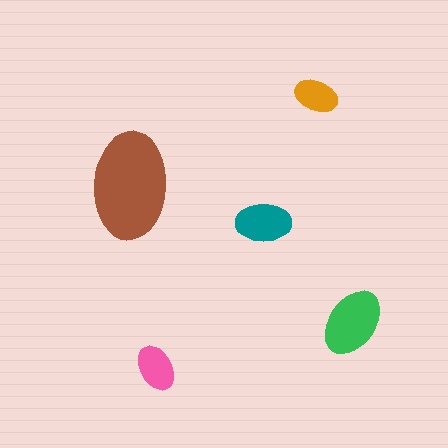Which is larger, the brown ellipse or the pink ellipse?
The brown one.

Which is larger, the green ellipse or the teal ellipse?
The green one.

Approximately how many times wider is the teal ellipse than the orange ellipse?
About 1.5 times wider.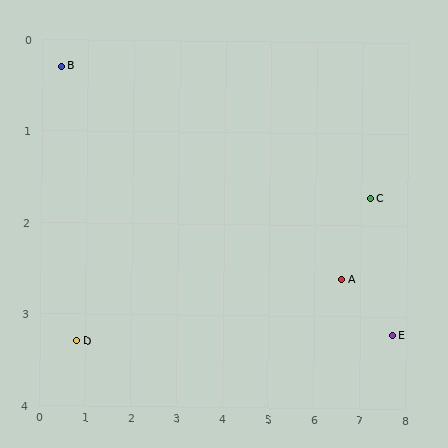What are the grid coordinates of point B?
Point B is at approximately (0.4, 0.3).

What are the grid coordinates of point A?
Point A is at approximately (6.6, 2.6).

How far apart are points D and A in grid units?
Points D and A are about 5.8 grid units apart.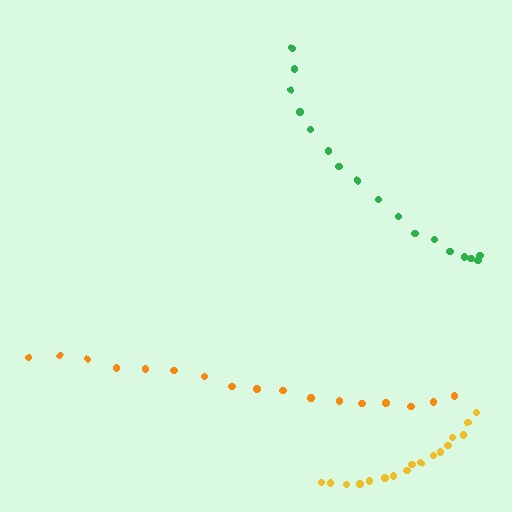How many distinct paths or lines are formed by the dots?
There are 3 distinct paths.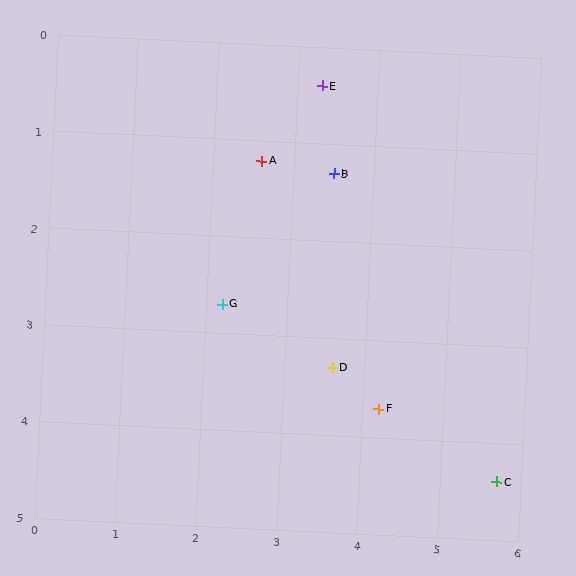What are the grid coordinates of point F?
Point F is at approximately (4.2, 3.7).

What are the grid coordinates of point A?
Point A is at approximately (2.6, 1.2).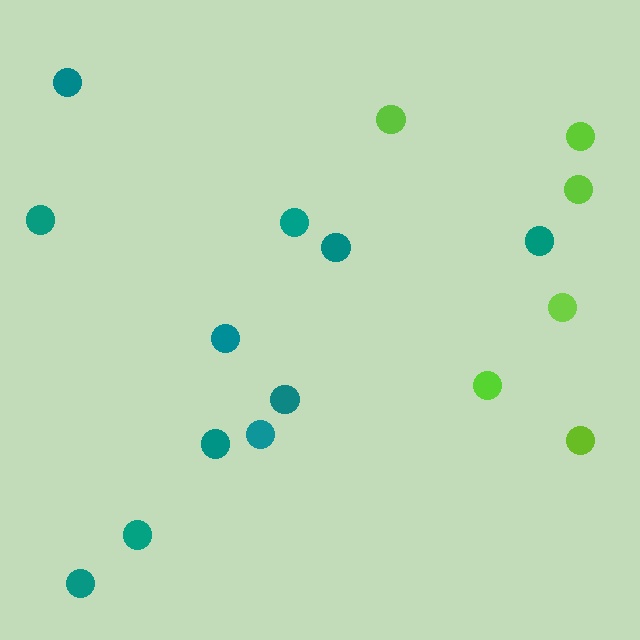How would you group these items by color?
There are 2 groups: one group of lime circles (6) and one group of teal circles (11).